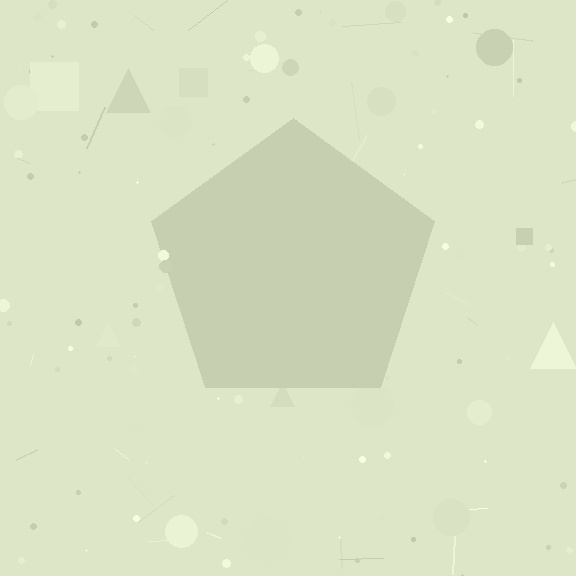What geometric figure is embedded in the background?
A pentagon is embedded in the background.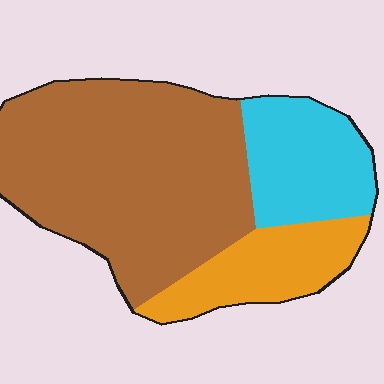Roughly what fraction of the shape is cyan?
Cyan covers 21% of the shape.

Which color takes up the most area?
Brown, at roughly 60%.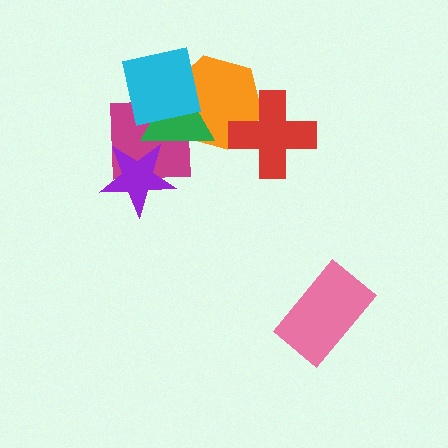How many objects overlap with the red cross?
1 object overlaps with the red cross.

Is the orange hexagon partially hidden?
Yes, it is partially covered by another shape.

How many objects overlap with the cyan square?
3 objects overlap with the cyan square.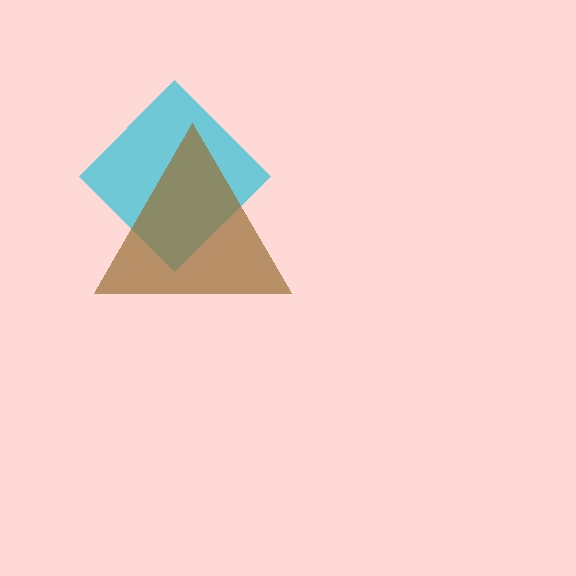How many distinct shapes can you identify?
There are 2 distinct shapes: a cyan diamond, a brown triangle.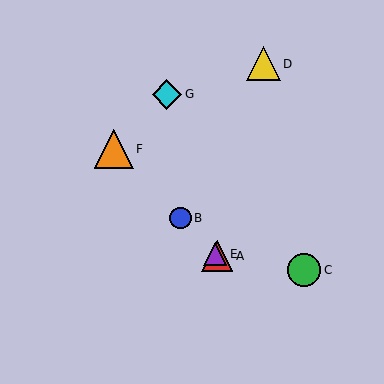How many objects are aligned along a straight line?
4 objects (A, B, E, F) are aligned along a straight line.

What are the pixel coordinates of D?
Object D is at (264, 64).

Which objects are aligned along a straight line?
Objects A, B, E, F are aligned along a straight line.